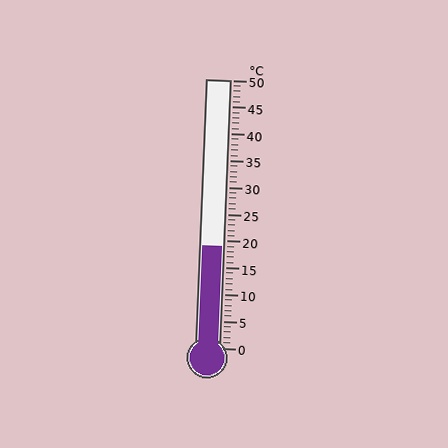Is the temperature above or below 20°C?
The temperature is below 20°C.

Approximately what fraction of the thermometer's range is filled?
The thermometer is filled to approximately 40% of its range.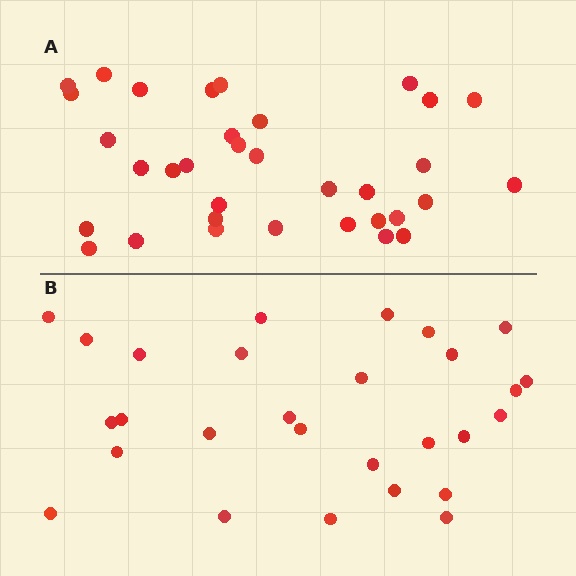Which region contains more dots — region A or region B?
Region A (the top region) has more dots.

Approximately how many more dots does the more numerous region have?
Region A has about 6 more dots than region B.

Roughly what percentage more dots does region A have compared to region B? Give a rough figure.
About 20% more.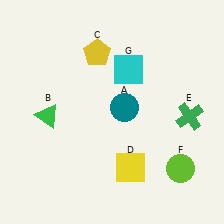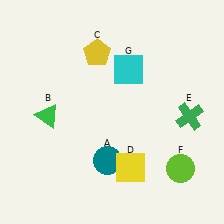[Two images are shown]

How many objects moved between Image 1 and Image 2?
1 object moved between the two images.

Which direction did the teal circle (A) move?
The teal circle (A) moved down.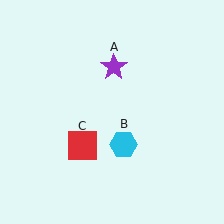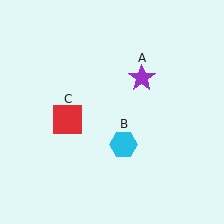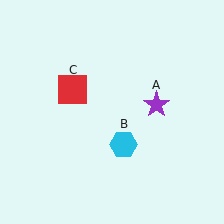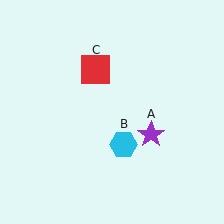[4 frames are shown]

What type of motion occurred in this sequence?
The purple star (object A), red square (object C) rotated clockwise around the center of the scene.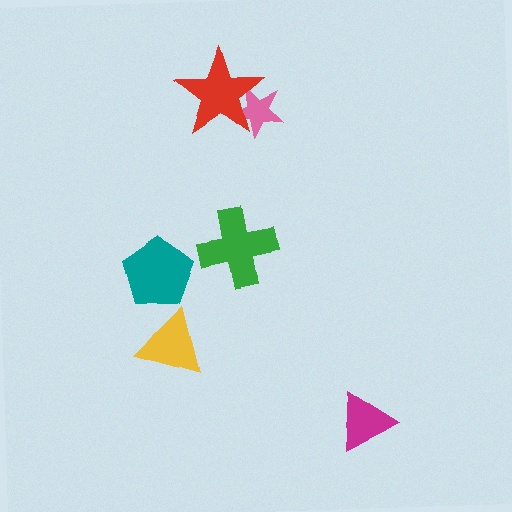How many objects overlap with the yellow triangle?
0 objects overlap with the yellow triangle.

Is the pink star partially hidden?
Yes, it is partially covered by another shape.